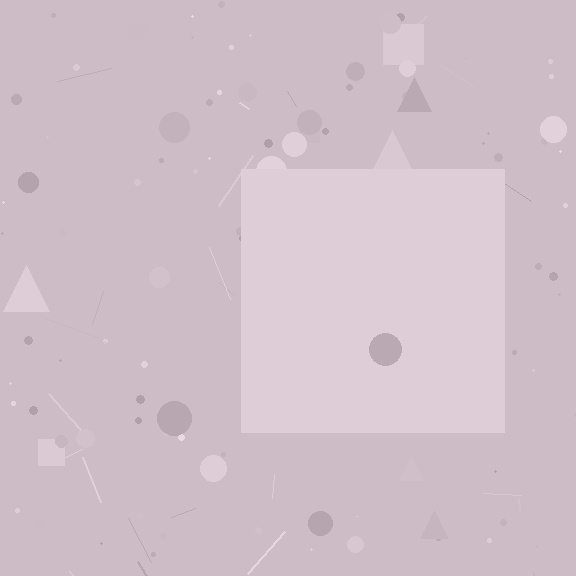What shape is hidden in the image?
A square is hidden in the image.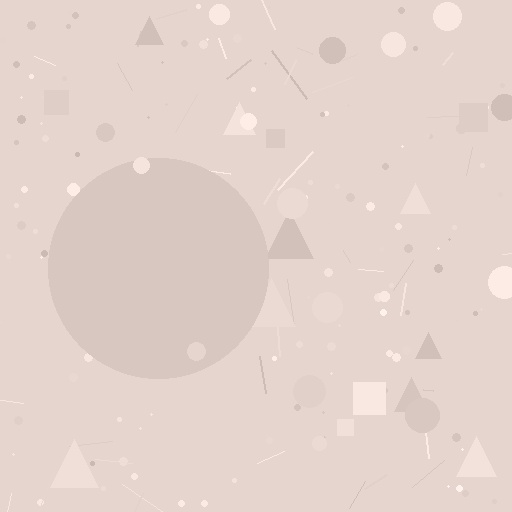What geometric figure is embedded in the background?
A circle is embedded in the background.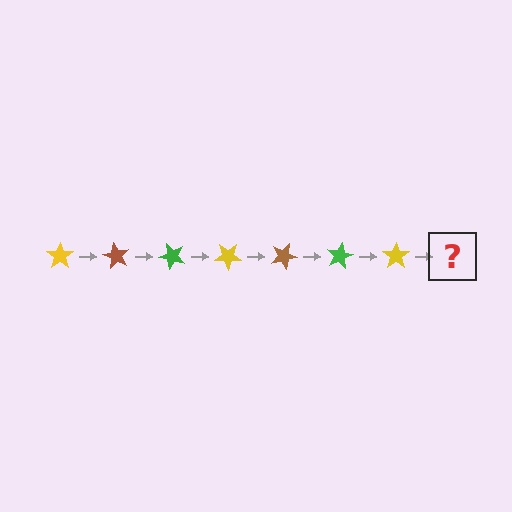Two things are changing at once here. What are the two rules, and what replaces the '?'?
The two rules are that it rotates 60 degrees each step and the color cycles through yellow, brown, and green. The '?' should be a brown star, rotated 420 degrees from the start.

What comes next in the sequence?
The next element should be a brown star, rotated 420 degrees from the start.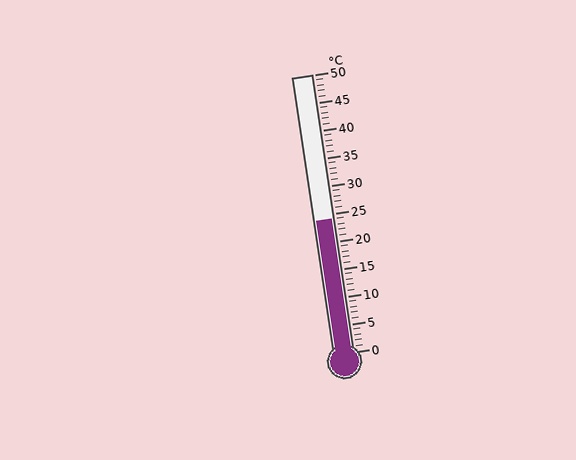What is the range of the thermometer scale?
The thermometer scale ranges from 0°C to 50°C.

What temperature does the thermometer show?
The thermometer shows approximately 24°C.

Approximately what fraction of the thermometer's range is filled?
The thermometer is filled to approximately 50% of its range.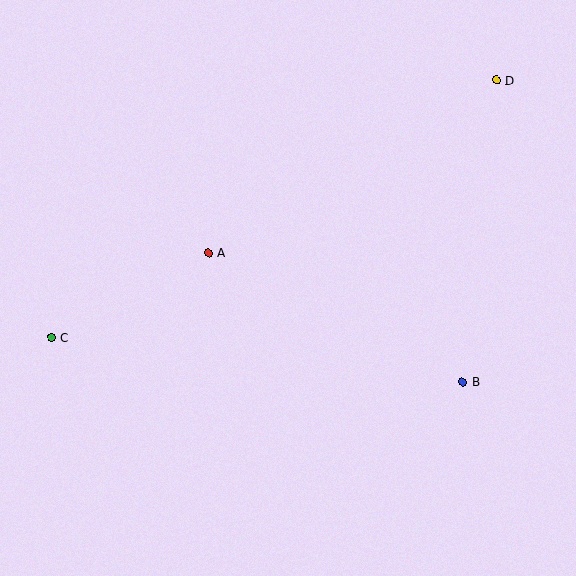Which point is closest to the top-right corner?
Point D is closest to the top-right corner.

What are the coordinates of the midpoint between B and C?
The midpoint between B and C is at (257, 360).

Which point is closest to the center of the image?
Point A at (208, 253) is closest to the center.